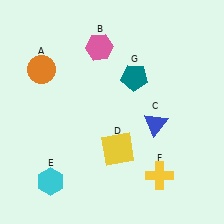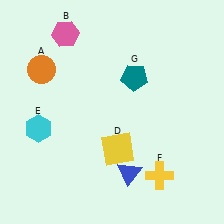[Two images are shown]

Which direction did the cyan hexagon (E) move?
The cyan hexagon (E) moved up.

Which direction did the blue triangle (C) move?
The blue triangle (C) moved down.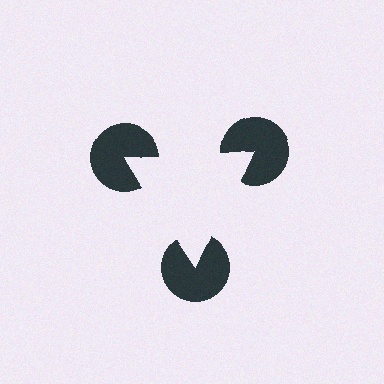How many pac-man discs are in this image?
There are 3 — one at each vertex of the illusory triangle.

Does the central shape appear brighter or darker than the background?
It typically appears slightly brighter than the background, even though no actual brightness change is drawn.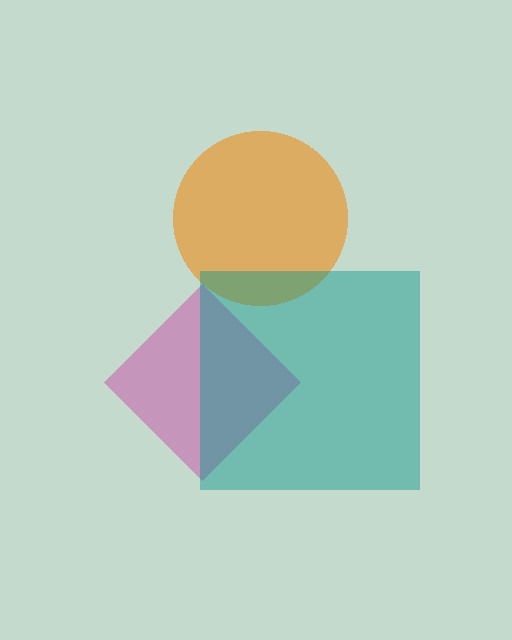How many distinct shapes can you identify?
There are 3 distinct shapes: a magenta diamond, an orange circle, a teal square.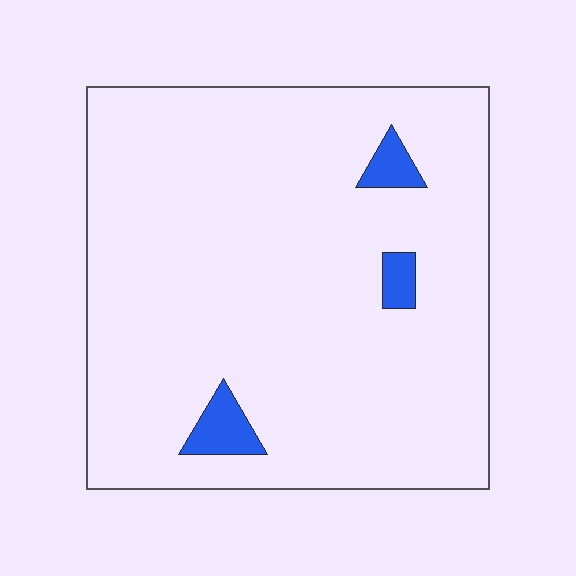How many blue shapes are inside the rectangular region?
3.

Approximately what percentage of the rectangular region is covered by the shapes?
Approximately 5%.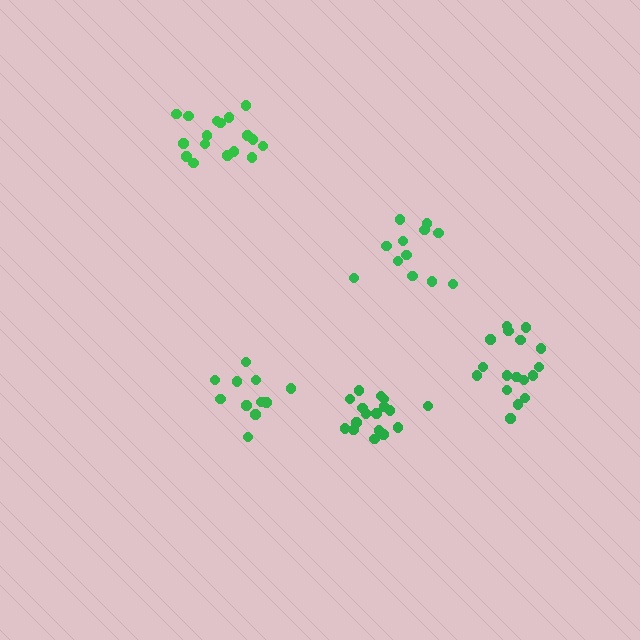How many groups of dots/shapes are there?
There are 5 groups.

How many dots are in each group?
Group 1: 17 dots, Group 2: 12 dots, Group 3: 11 dots, Group 4: 17 dots, Group 5: 17 dots (74 total).